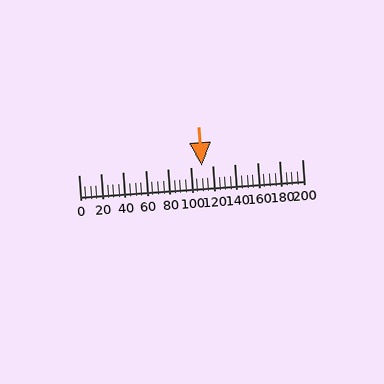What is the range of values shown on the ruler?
The ruler shows values from 0 to 200.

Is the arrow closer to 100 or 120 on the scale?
The arrow is closer to 120.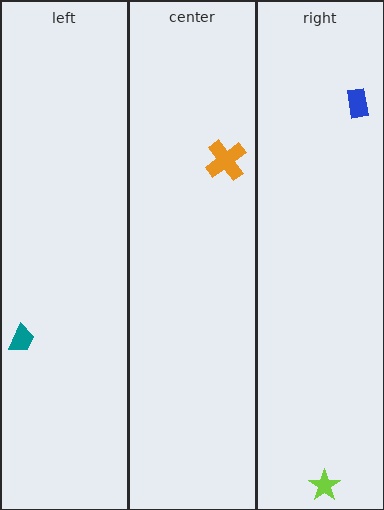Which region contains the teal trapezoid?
The left region.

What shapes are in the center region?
The orange cross.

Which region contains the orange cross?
The center region.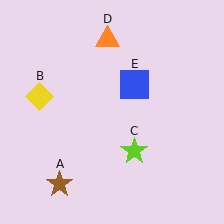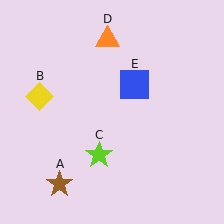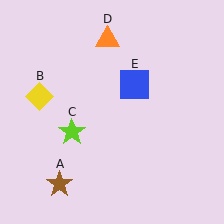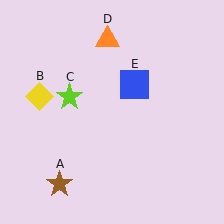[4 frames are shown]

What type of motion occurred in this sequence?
The lime star (object C) rotated clockwise around the center of the scene.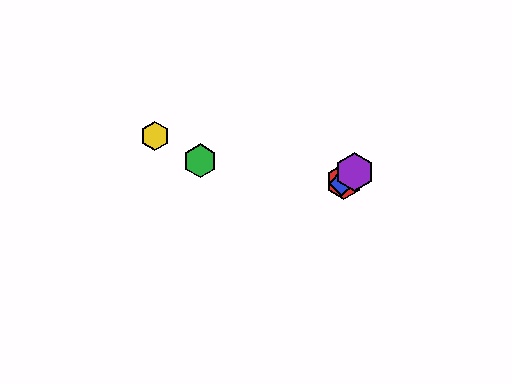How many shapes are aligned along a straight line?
3 shapes (the red hexagon, the blue diamond, the purple hexagon) are aligned along a straight line.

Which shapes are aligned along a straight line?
The red hexagon, the blue diamond, the purple hexagon are aligned along a straight line.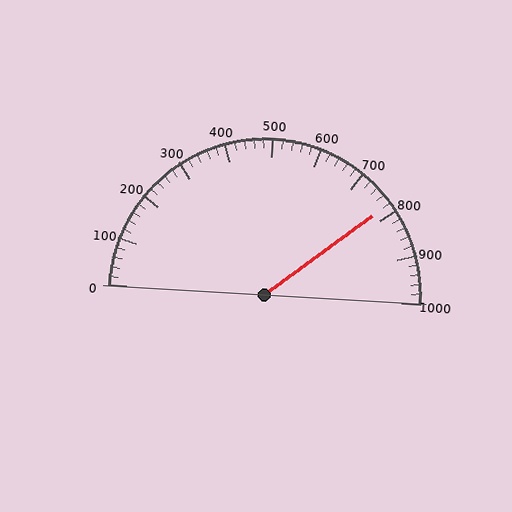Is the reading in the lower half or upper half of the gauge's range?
The reading is in the upper half of the range (0 to 1000).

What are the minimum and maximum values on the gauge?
The gauge ranges from 0 to 1000.